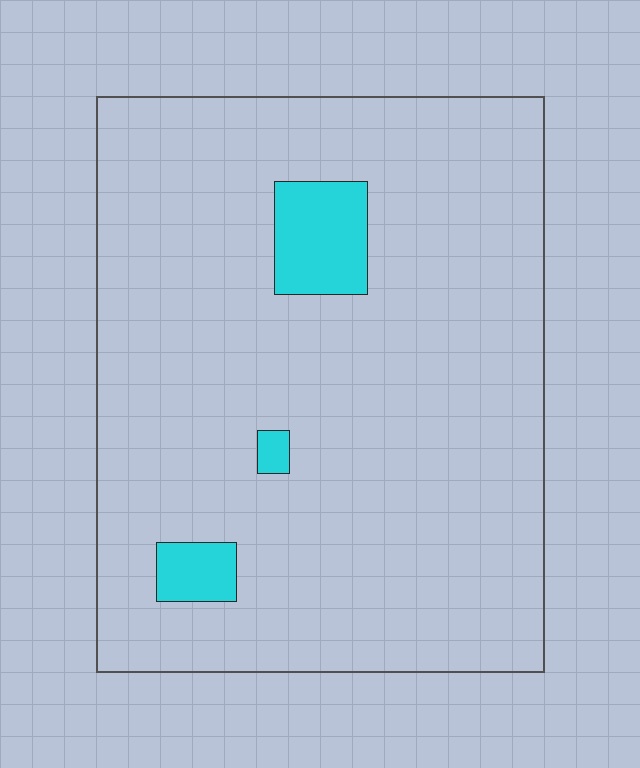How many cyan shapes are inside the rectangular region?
3.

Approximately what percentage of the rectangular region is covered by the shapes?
Approximately 5%.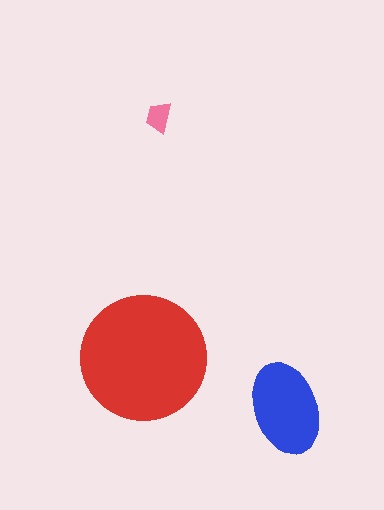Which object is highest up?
The pink trapezoid is topmost.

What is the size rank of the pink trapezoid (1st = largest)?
3rd.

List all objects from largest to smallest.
The red circle, the blue ellipse, the pink trapezoid.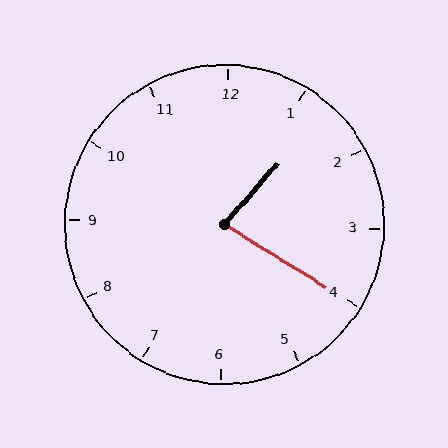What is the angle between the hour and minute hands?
Approximately 80 degrees.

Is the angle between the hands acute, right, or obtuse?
It is acute.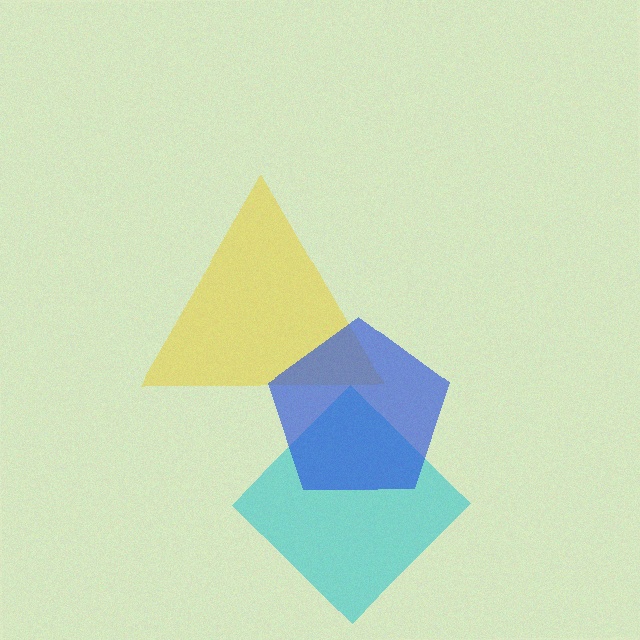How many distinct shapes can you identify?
There are 3 distinct shapes: a yellow triangle, a cyan diamond, a blue pentagon.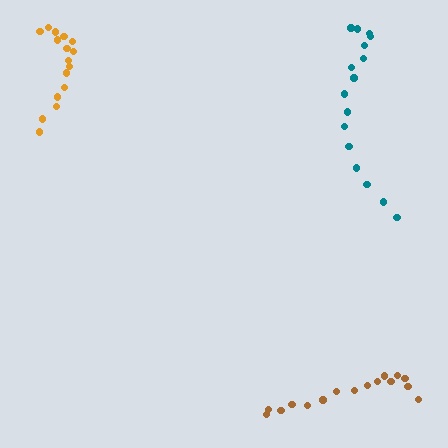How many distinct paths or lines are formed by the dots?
There are 3 distinct paths.